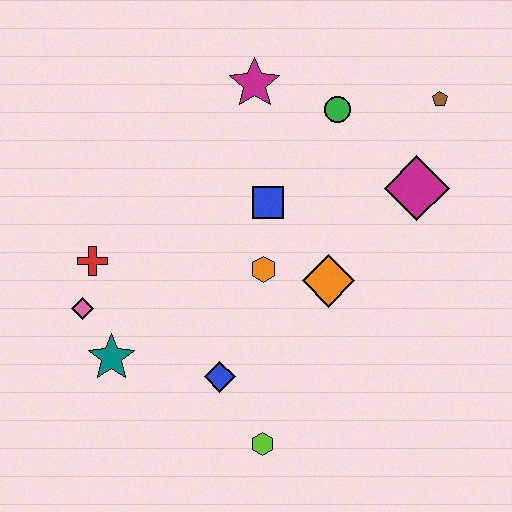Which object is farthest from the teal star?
The brown pentagon is farthest from the teal star.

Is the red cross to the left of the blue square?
Yes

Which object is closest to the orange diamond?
The orange hexagon is closest to the orange diamond.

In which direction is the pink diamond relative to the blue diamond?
The pink diamond is to the left of the blue diamond.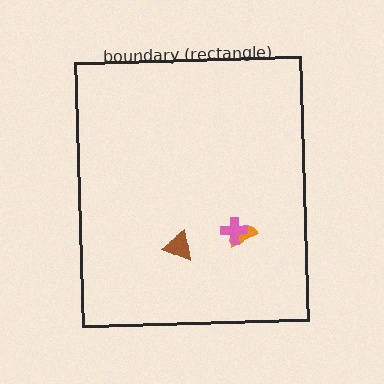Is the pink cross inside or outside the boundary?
Inside.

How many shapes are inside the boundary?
3 inside, 0 outside.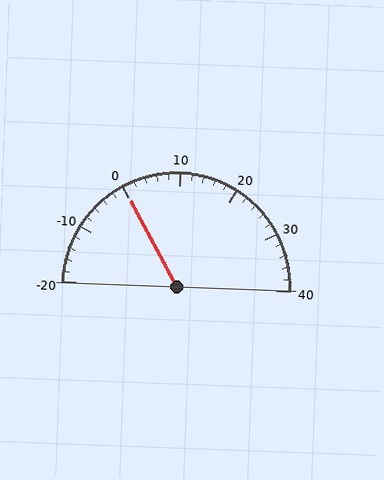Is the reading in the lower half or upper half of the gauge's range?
The reading is in the lower half of the range (-20 to 40).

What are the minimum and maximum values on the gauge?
The gauge ranges from -20 to 40.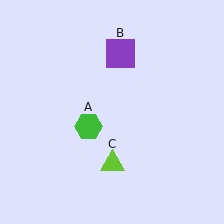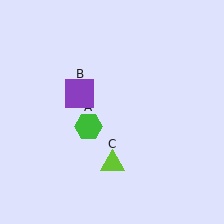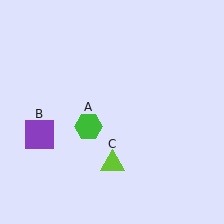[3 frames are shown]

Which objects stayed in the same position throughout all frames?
Green hexagon (object A) and lime triangle (object C) remained stationary.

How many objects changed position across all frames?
1 object changed position: purple square (object B).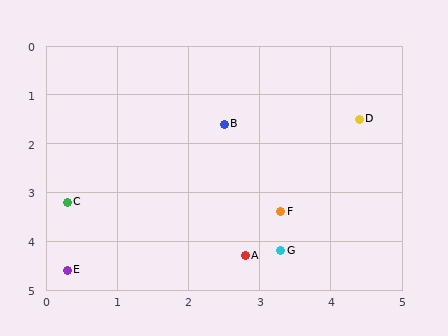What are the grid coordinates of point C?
Point C is at approximately (0.3, 3.2).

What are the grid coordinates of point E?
Point E is at approximately (0.3, 4.6).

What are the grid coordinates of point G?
Point G is at approximately (3.3, 4.2).